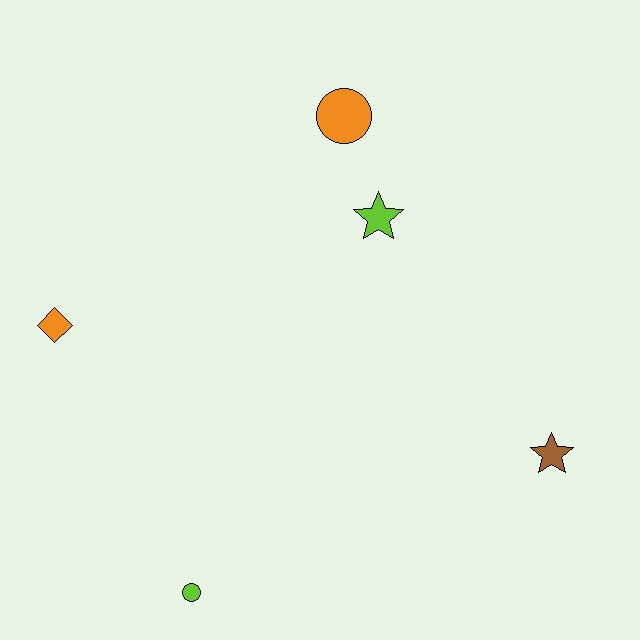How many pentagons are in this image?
There are no pentagons.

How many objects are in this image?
There are 5 objects.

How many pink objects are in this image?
There are no pink objects.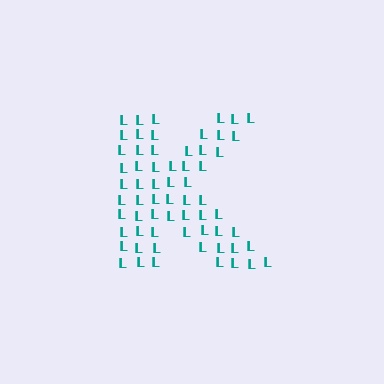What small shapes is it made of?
It is made of small letter L's.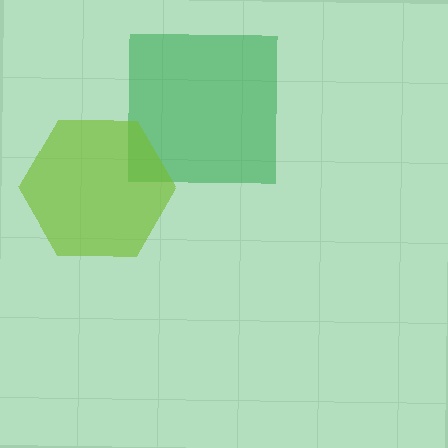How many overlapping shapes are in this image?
There are 2 overlapping shapes in the image.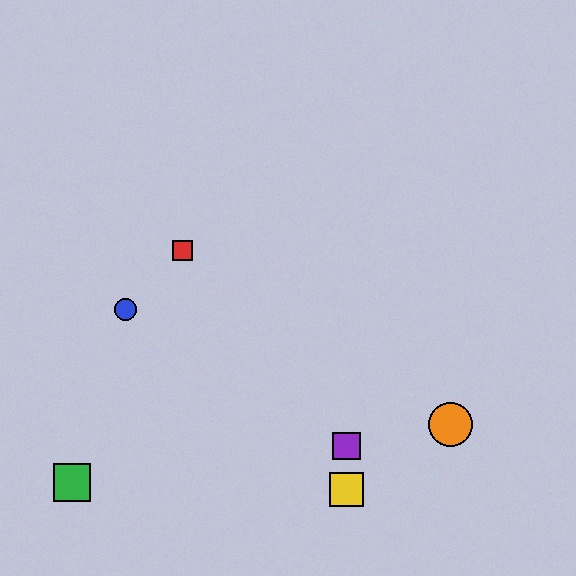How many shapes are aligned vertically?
2 shapes (the yellow square, the purple square) are aligned vertically.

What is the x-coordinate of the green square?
The green square is at x≈72.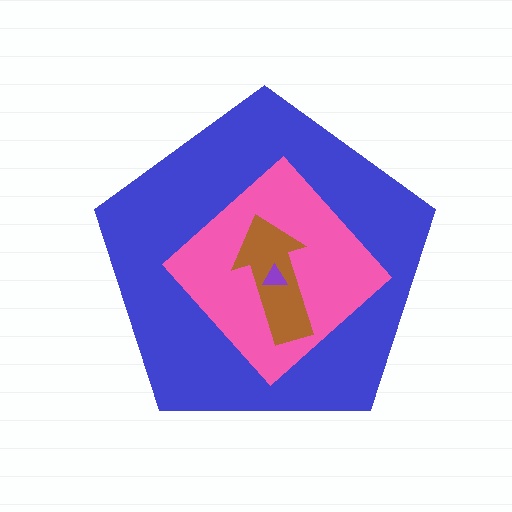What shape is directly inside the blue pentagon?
The pink diamond.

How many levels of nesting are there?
4.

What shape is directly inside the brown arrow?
The purple triangle.